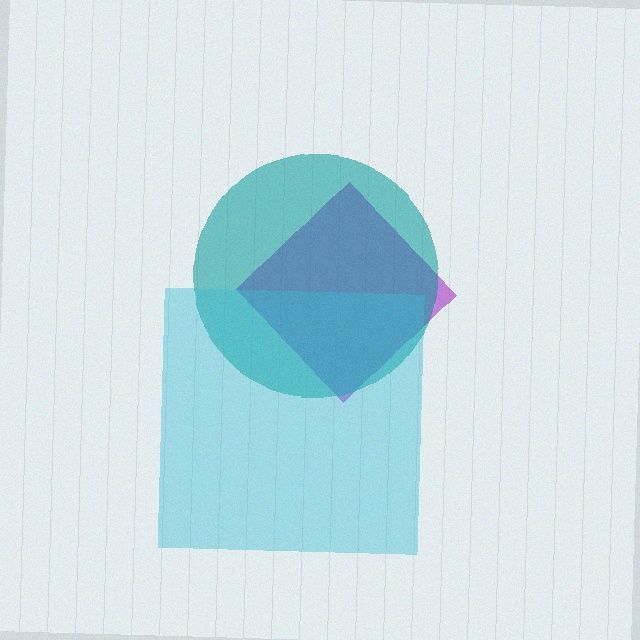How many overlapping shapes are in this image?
There are 3 overlapping shapes in the image.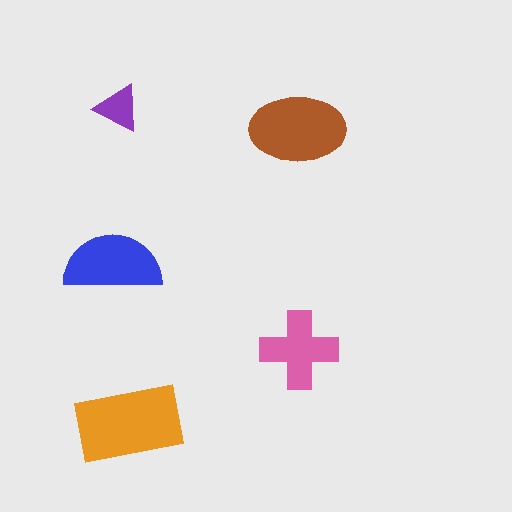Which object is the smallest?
The purple triangle.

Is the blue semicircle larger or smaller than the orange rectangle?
Smaller.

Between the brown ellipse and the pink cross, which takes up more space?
The brown ellipse.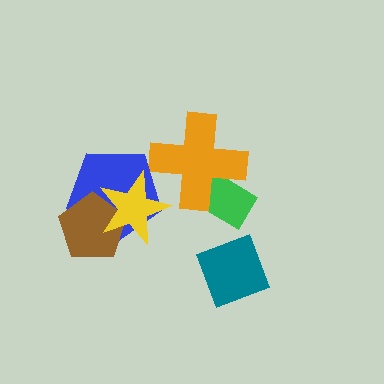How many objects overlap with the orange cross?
1 object overlaps with the orange cross.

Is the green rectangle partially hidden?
Yes, it is partially covered by another shape.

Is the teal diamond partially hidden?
No, no other shape covers it.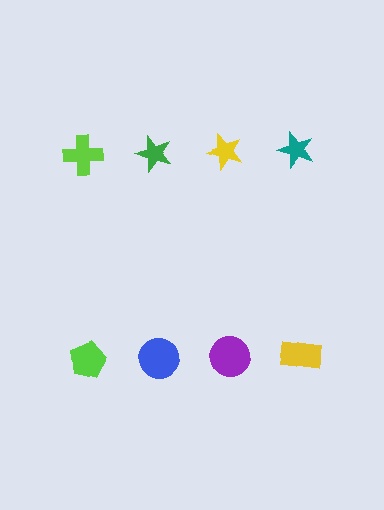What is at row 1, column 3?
A yellow star.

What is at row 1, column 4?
A teal star.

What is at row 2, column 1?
A lime pentagon.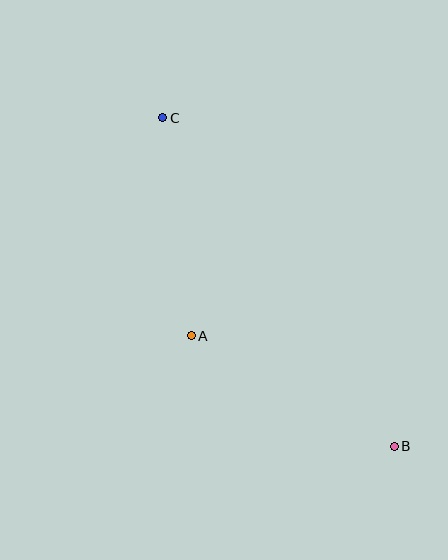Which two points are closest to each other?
Points A and C are closest to each other.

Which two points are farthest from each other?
Points B and C are farthest from each other.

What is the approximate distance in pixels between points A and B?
The distance between A and B is approximately 231 pixels.